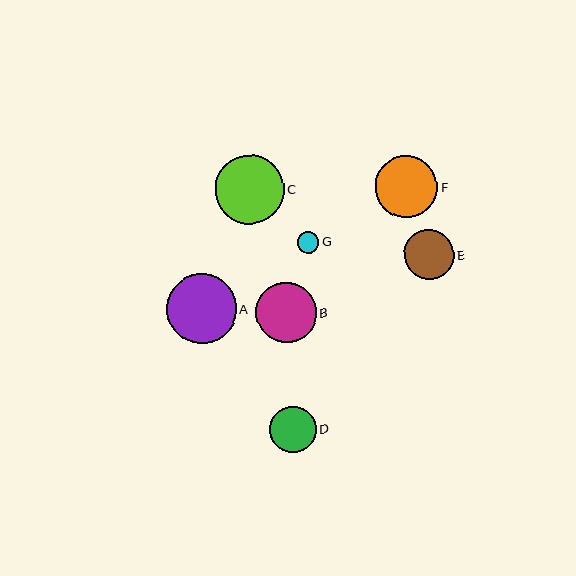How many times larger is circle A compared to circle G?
Circle A is approximately 3.3 times the size of circle G.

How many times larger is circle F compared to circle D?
Circle F is approximately 1.3 times the size of circle D.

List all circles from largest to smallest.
From largest to smallest: A, C, F, B, E, D, G.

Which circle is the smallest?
Circle G is the smallest with a size of approximately 21 pixels.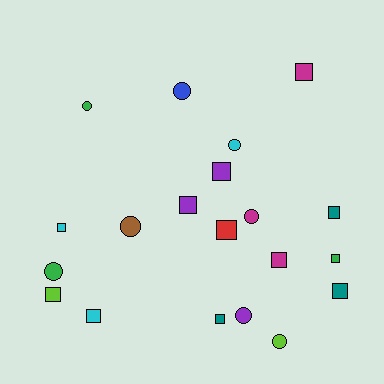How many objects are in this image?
There are 20 objects.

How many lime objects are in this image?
There are 2 lime objects.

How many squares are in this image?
There are 12 squares.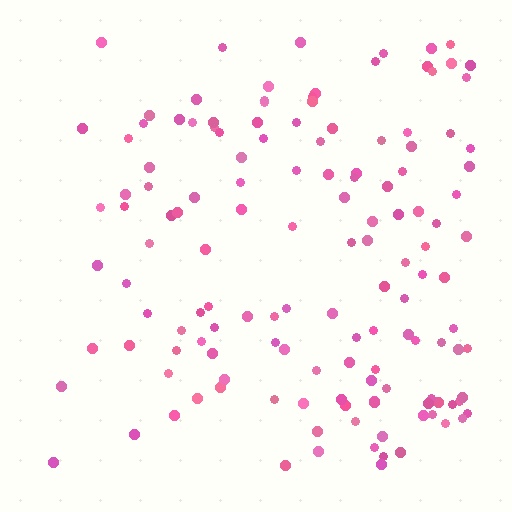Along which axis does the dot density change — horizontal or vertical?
Horizontal.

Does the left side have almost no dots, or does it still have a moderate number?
Still a moderate number, just noticeably fewer than the right.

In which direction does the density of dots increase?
From left to right, with the right side densest.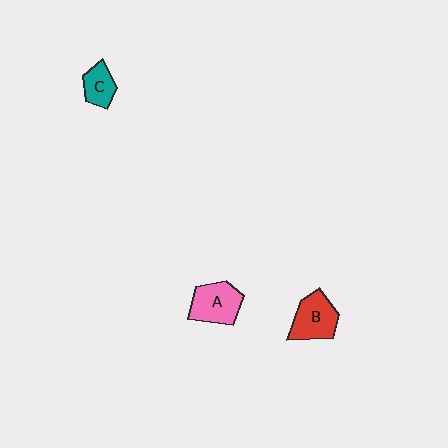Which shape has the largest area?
Shape A (pink).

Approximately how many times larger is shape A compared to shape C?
Approximately 1.6 times.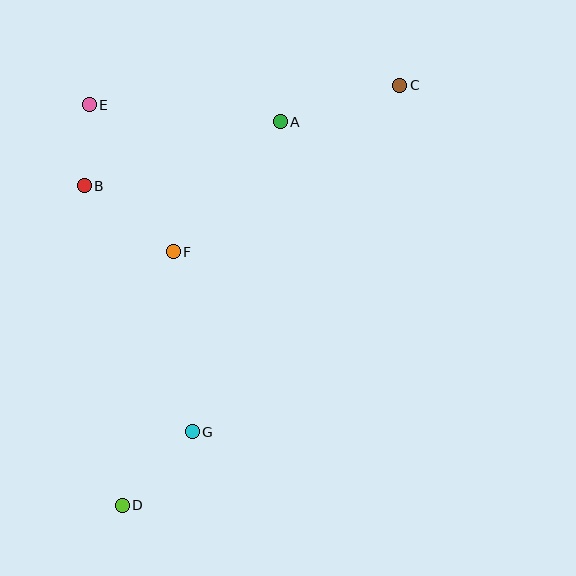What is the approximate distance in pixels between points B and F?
The distance between B and F is approximately 111 pixels.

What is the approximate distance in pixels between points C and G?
The distance between C and G is approximately 404 pixels.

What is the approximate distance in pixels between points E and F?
The distance between E and F is approximately 169 pixels.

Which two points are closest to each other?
Points B and E are closest to each other.